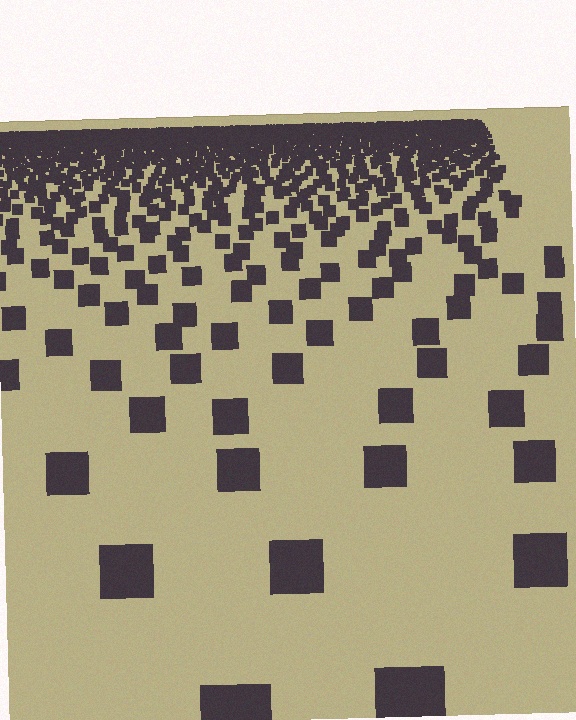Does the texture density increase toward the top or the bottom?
Density increases toward the top.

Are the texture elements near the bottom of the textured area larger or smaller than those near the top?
Larger. Near the bottom, elements are closer to the viewer and appear at a bigger on-screen size.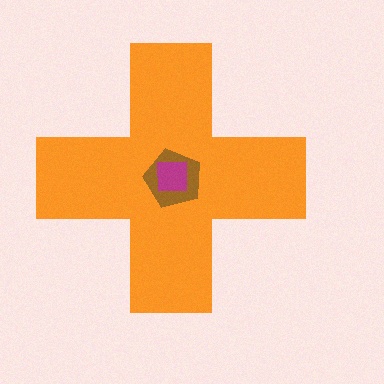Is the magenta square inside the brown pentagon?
Yes.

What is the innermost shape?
The magenta square.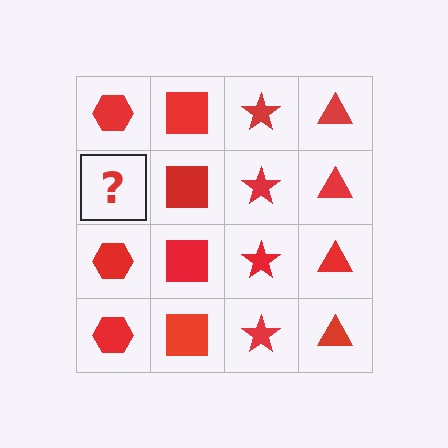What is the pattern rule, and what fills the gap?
The rule is that each column has a consistent shape. The gap should be filled with a red hexagon.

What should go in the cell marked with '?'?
The missing cell should contain a red hexagon.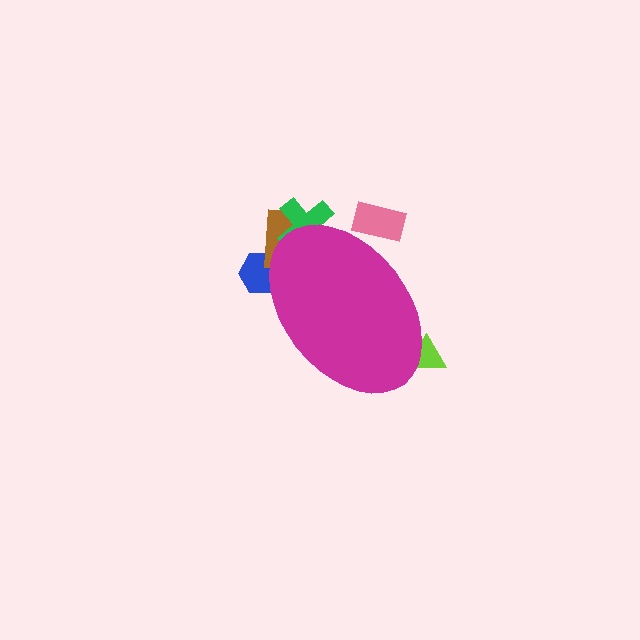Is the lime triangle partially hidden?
Yes, the lime triangle is partially hidden behind the magenta ellipse.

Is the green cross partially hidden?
Yes, the green cross is partially hidden behind the magenta ellipse.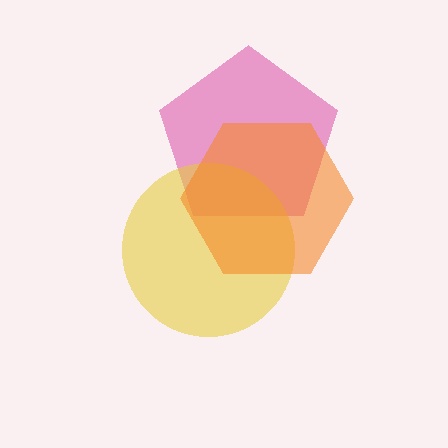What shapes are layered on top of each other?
The layered shapes are: a magenta pentagon, a yellow circle, an orange hexagon.